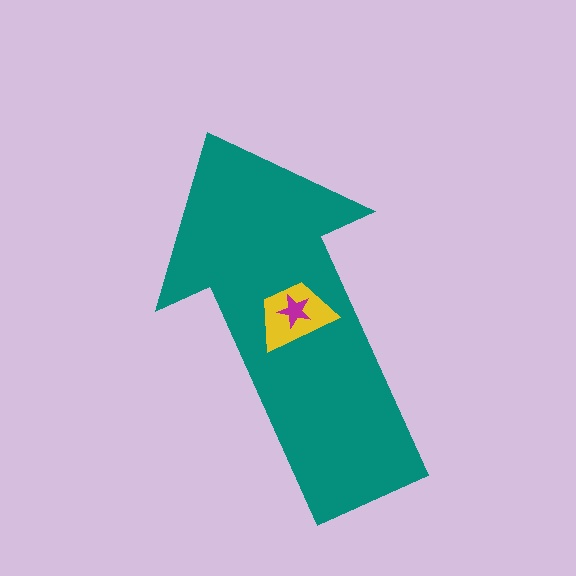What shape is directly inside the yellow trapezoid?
The magenta star.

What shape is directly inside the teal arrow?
The yellow trapezoid.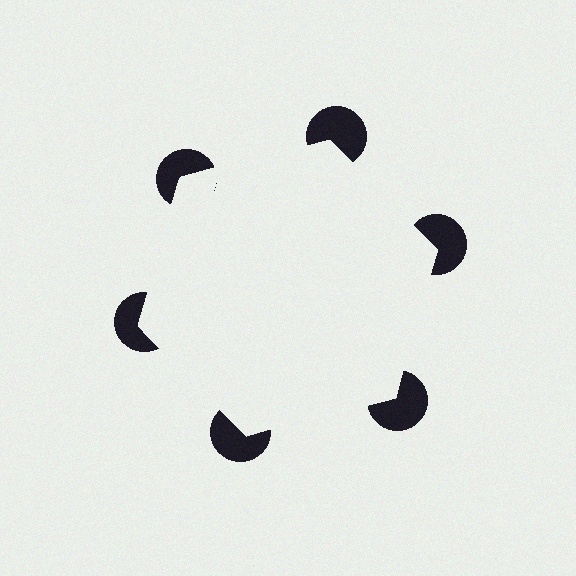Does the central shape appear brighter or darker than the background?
It typically appears slightly brighter than the background, even though no actual brightness change is drawn.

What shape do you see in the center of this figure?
An illusory hexagon — its edges are inferred from the aligned wedge cuts in the pac-man discs, not physically drawn.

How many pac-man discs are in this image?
There are 6 — one at each vertex of the illusory hexagon.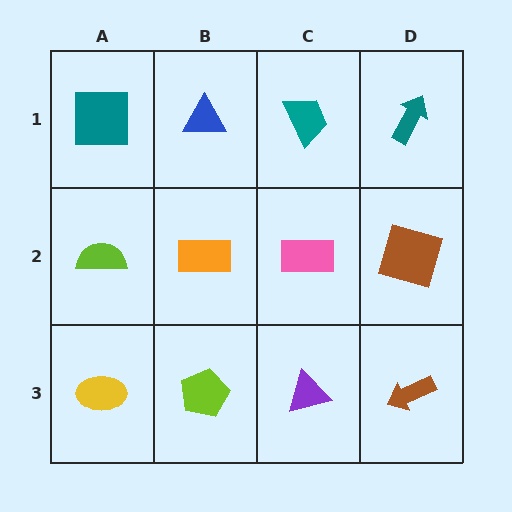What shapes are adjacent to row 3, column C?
A pink rectangle (row 2, column C), a lime pentagon (row 3, column B), a brown arrow (row 3, column D).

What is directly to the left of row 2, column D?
A pink rectangle.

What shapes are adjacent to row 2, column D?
A teal arrow (row 1, column D), a brown arrow (row 3, column D), a pink rectangle (row 2, column C).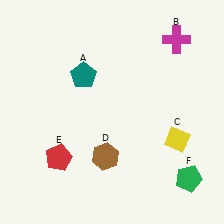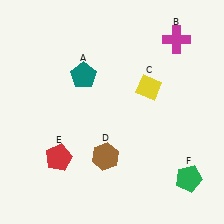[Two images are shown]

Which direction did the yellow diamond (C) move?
The yellow diamond (C) moved up.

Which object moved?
The yellow diamond (C) moved up.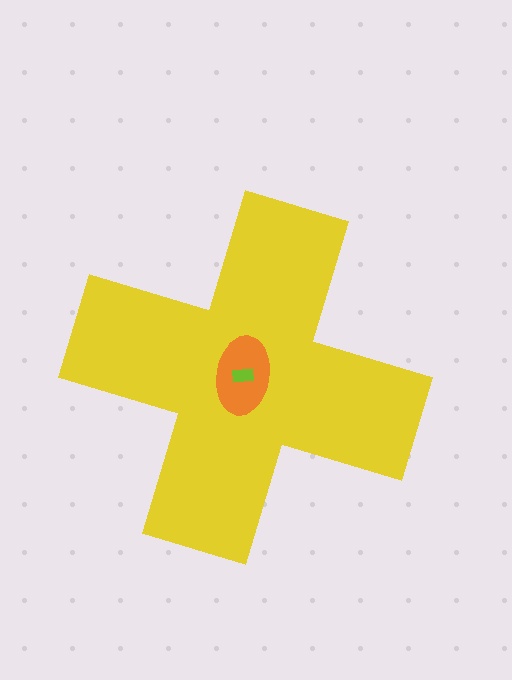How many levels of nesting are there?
3.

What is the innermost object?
The lime rectangle.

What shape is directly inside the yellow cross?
The orange ellipse.